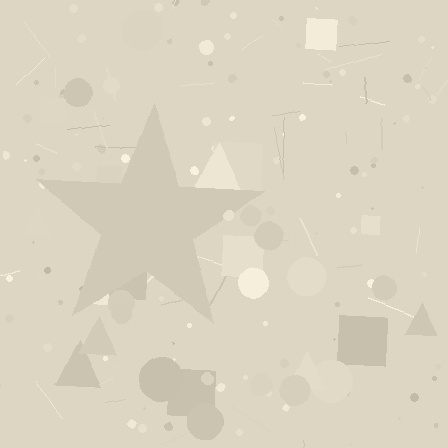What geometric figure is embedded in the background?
A star is embedded in the background.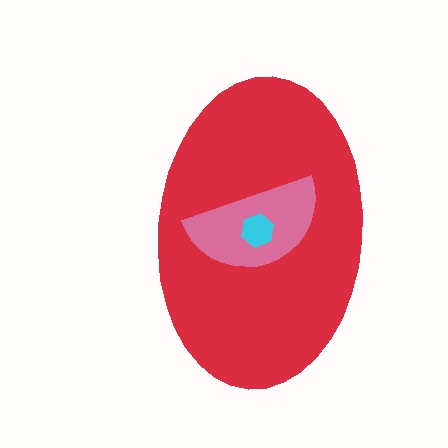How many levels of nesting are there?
3.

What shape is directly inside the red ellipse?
The pink semicircle.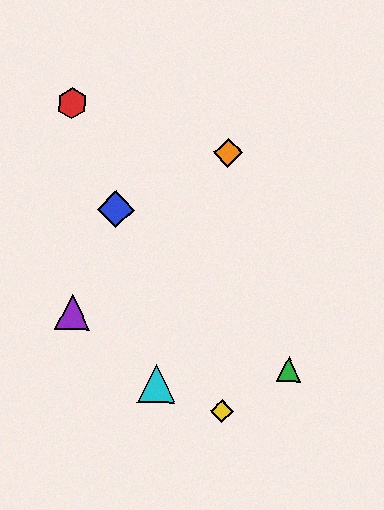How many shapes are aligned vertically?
2 shapes (the yellow diamond, the orange diamond) are aligned vertically.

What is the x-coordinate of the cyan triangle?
The cyan triangle is at x≈157.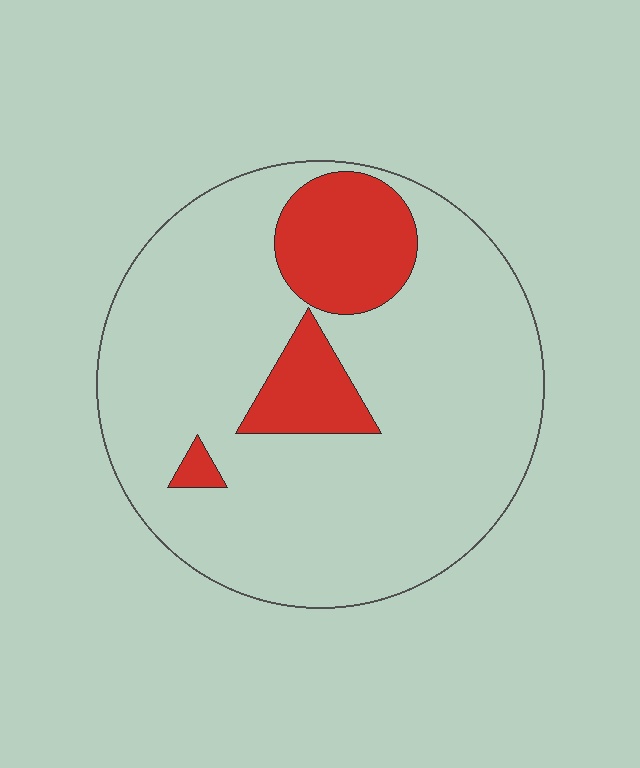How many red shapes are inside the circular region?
3.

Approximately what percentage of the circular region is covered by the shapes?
Approximately 15%.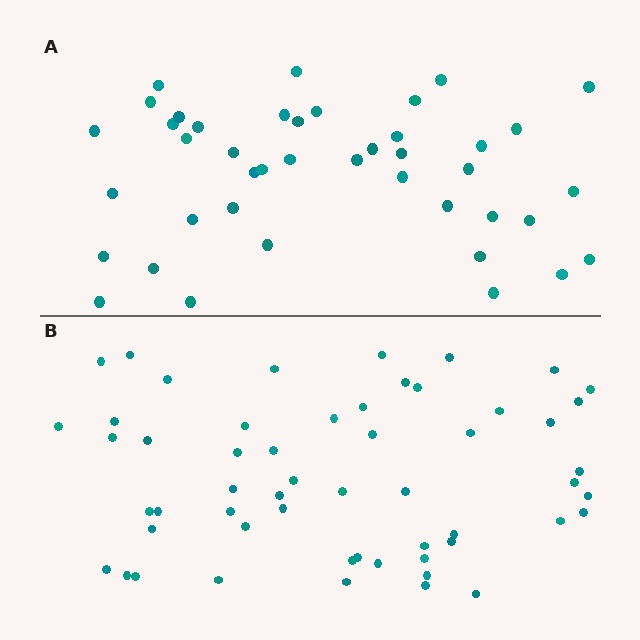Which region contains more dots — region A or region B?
Region B (the bottom region) has more dots.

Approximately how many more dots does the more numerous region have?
Region B has approximately 15 more dots than region A.